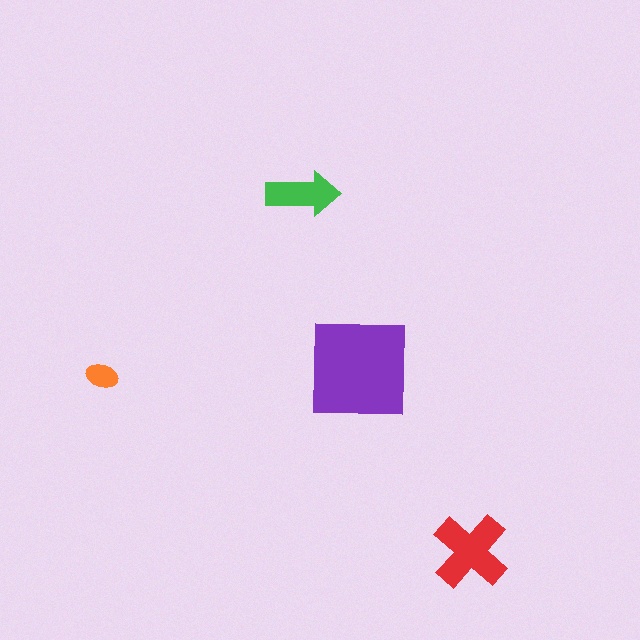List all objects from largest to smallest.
The purple square, the red cross, the green arrow, the orange ellipse.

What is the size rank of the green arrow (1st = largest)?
3rd.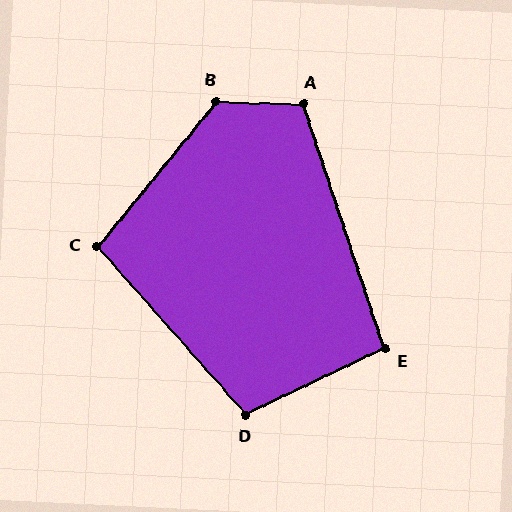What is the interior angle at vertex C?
Approximately 99 degrees (obtuse).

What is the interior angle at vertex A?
Approximately 110 degrees (obtuse).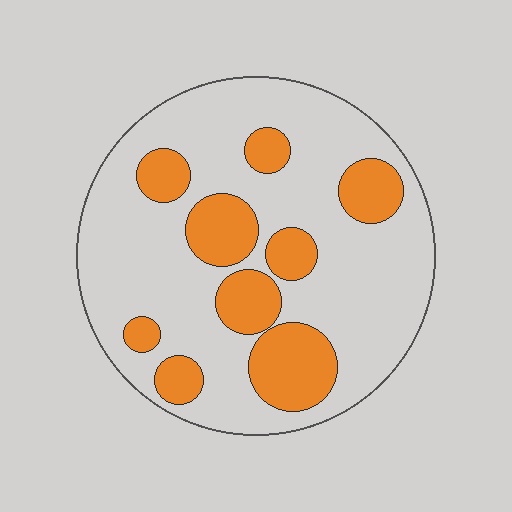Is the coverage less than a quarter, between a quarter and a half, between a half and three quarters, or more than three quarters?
Between a quarter and a half.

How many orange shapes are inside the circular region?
9.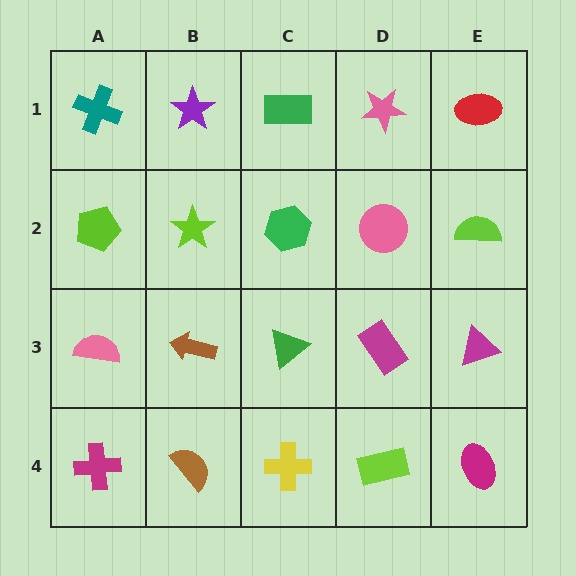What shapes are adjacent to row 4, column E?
A magenta triangle (row 3, column E), a lime rectangle (row 4, column D).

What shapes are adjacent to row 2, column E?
A red ellipse (row 1, column E), a magenta triangle (row 3, column E), a pink circle (row 2, column D).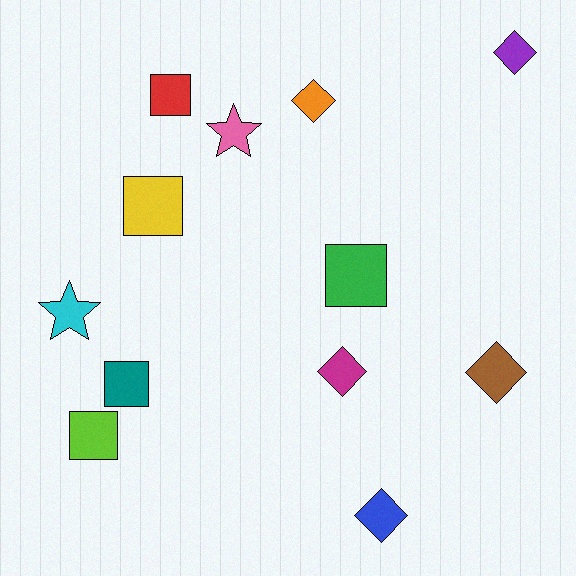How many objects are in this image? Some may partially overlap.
There are 12 objects.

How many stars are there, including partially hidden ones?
There are 2 stars.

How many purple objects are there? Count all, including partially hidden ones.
There is 1 purple object.